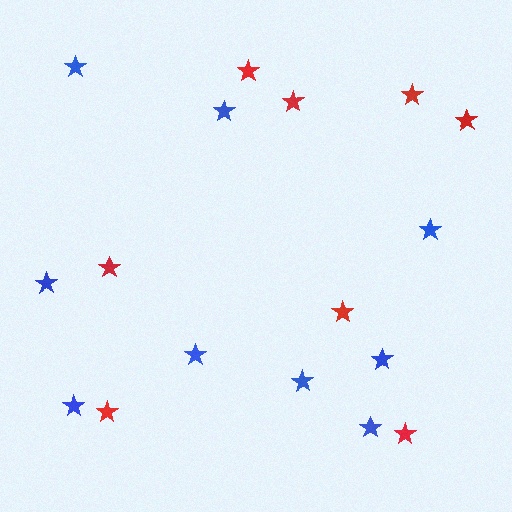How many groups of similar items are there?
There are 2 groups: one group of red stars (8) and one group of blue stars (9).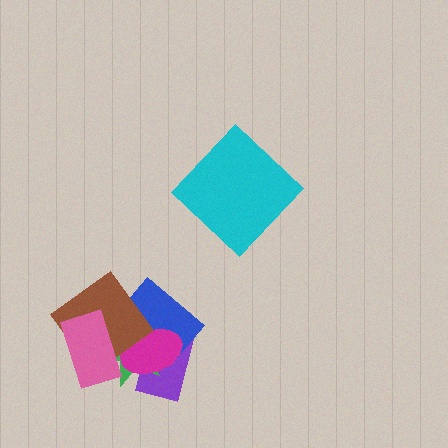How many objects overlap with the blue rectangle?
4 objects overlap with the blue rectangle.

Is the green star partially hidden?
Yes, it is partially covered by another shape.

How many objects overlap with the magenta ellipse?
4 objects overlap with the magenta ellipse.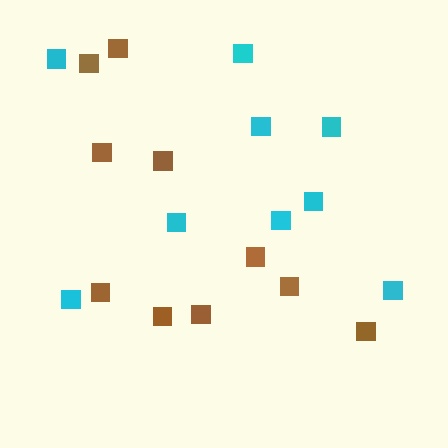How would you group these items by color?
There are 2 groups: one group of cyan squares (9) and one group of brown squares (10).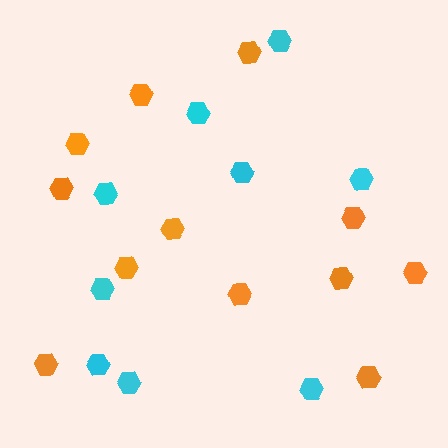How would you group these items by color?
There are 2 groups: one group of orange hexagons (12) and one group of cyan hexagons (9).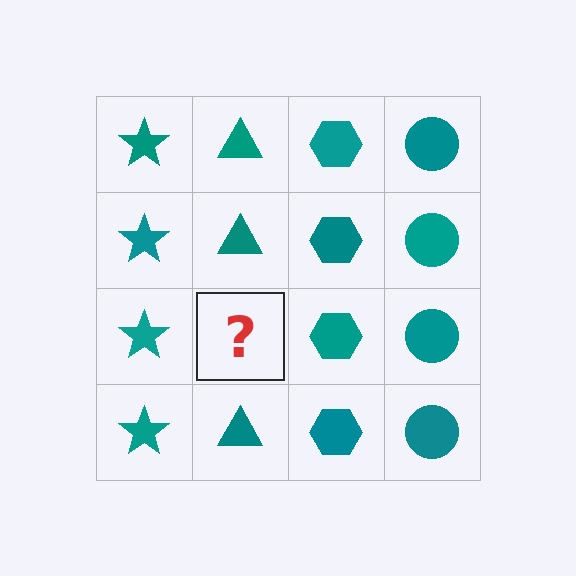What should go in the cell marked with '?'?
The missing cell should contain a teal triangle.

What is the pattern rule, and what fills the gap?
The rule is that each column has a consistent shape. The gap should be filled with a teal triangle.